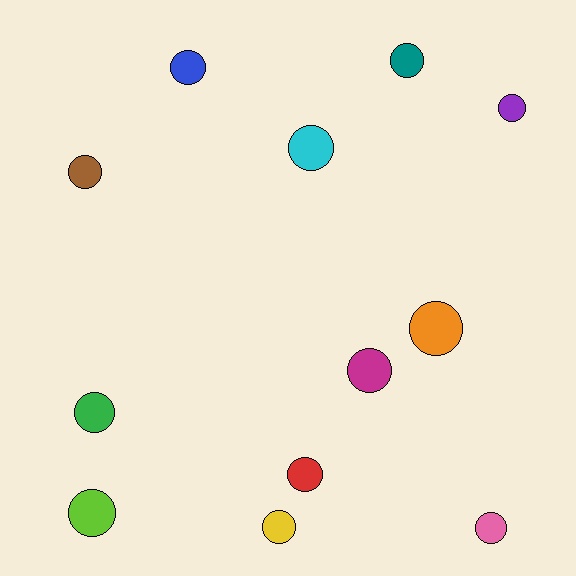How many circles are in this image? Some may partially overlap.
There are 12 circles.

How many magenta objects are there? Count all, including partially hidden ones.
There is 1 magenta object.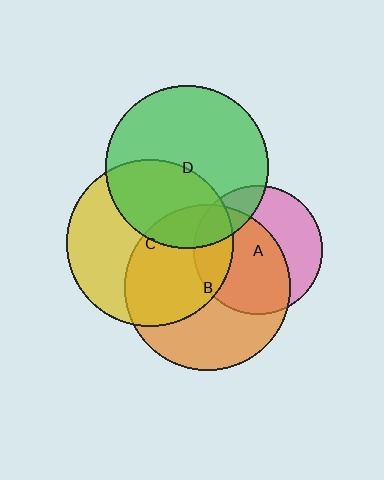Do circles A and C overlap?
Yes.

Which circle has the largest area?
Circle C (yellow).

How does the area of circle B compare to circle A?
Approximately 1.7 times.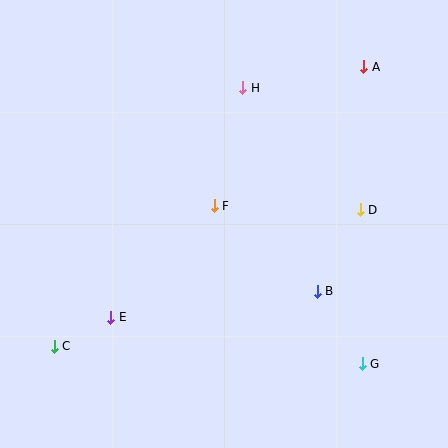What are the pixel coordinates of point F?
Point F is at (214, 206).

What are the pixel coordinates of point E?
Point E is at (111, 317).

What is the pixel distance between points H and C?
The distance between H and C is 320 pixels.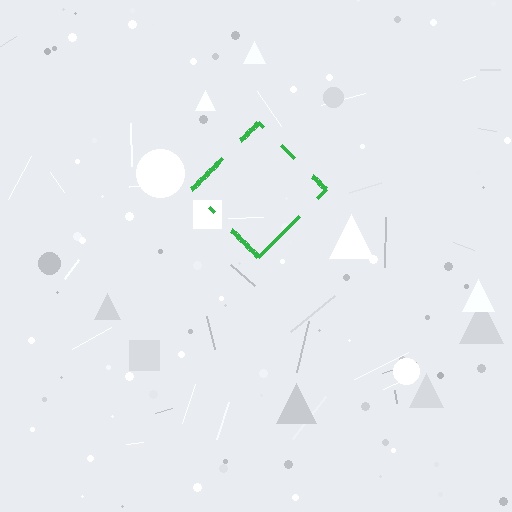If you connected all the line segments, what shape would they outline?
They would outline a diamond.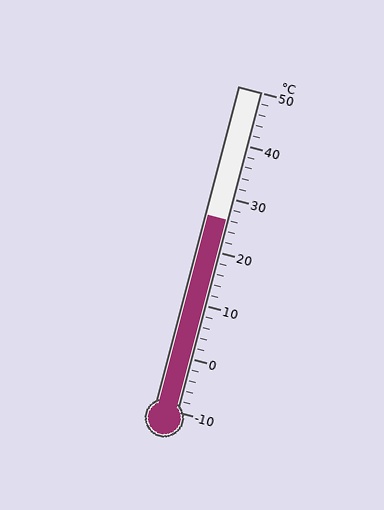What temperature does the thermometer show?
The thermometer shows approximately 26°C.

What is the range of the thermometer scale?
The thermometer scale ranges from -10°C to 50°C.